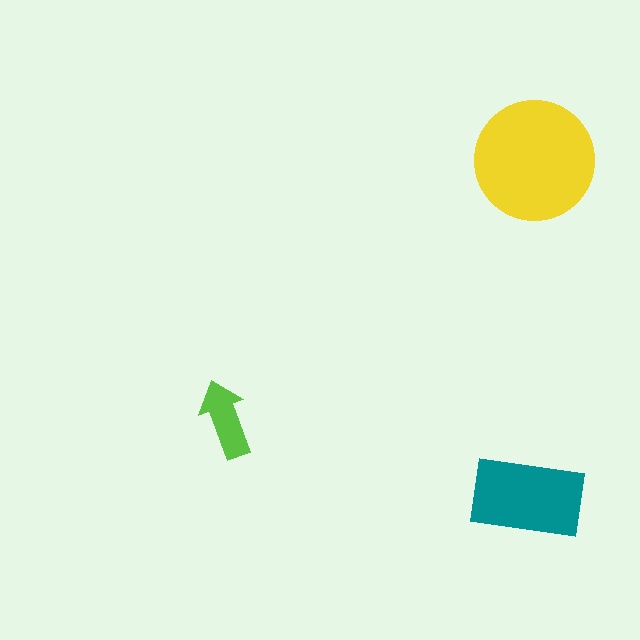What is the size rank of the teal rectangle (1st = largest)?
2nd.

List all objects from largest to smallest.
The yellow circle, the teal rectangle, the lime arrow.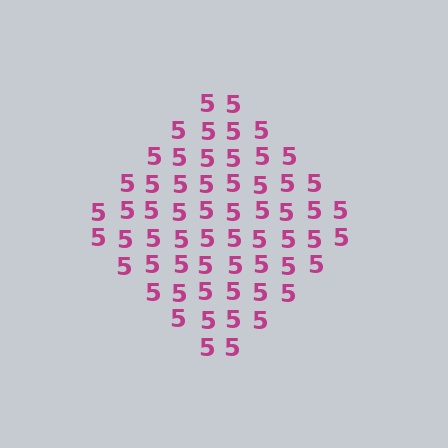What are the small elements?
The small elements are digit 5's.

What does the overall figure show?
The overall figure shows a diamond.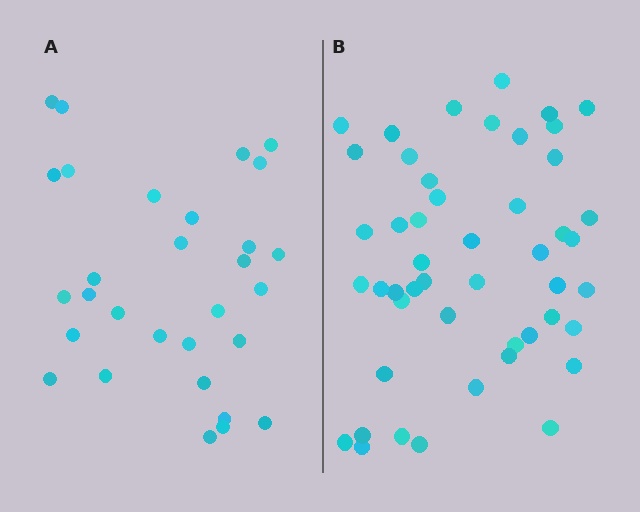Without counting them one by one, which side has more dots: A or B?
Region B (the right region) has more dots.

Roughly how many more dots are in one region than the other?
Region B has approximately 20 more dots than region A.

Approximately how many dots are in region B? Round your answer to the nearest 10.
About 50 dots. (The exact count is 48, which rounds to 50.)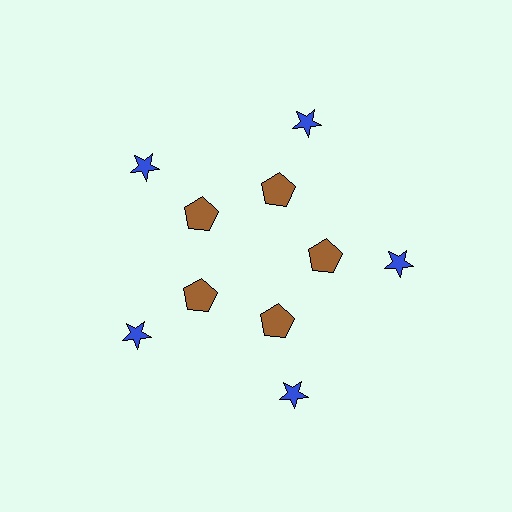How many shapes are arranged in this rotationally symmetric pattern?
There are 10 shapes, arranged in 5 groups of 2.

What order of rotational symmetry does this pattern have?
This pattern has 5-fold rotational symmetry.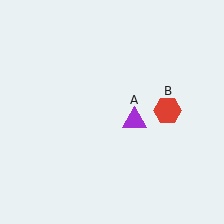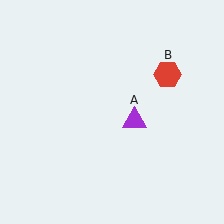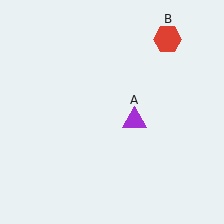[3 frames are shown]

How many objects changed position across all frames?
1 object changed position: red hexagon (object B).